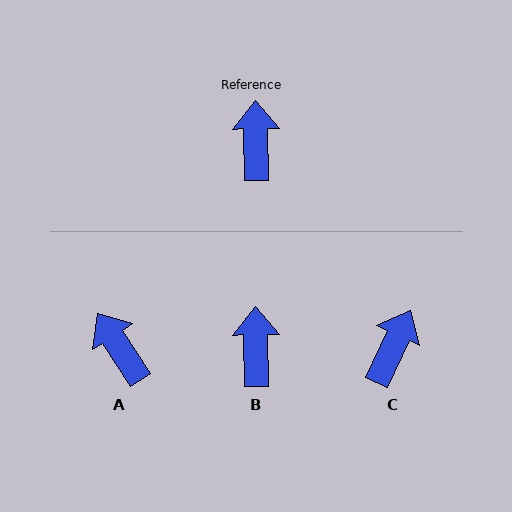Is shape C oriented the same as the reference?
No, it is off by about 26 degrees.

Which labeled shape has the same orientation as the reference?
B.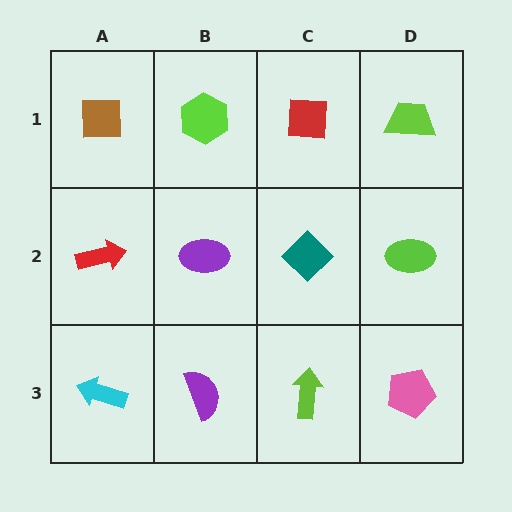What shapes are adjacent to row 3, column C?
A teal diamond (row 2, column C), a purple semicircle (row 3, column B), a pink pentagon (row 3, column D).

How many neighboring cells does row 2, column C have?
4.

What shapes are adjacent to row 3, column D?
A lime ellipse (row 2, column D), a lime arrow (row 3, column C).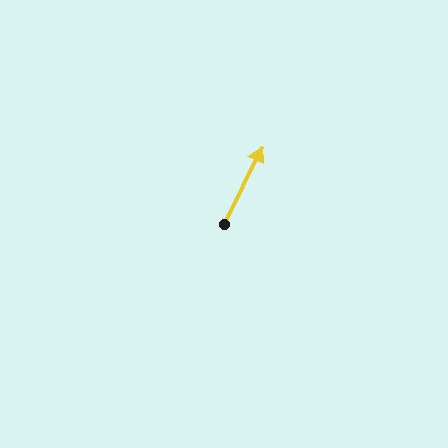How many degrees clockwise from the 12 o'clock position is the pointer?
Approximately 26 degrees.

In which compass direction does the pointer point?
Northeast.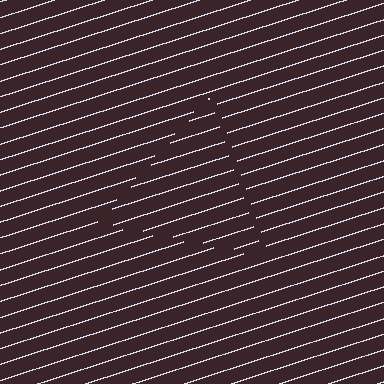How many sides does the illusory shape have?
3 sides — the line-ends trace a triangle.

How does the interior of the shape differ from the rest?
The interior of the shape contains the same grating, shifted by half a period — the contour is defined by the phase discontinuity where line-ends from the inner and outer gratings abut.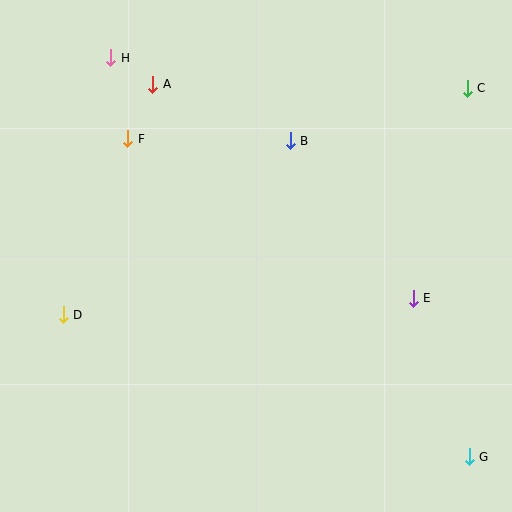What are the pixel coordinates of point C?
Point C is at (467, 88).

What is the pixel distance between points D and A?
The distance between D and A is 247 pixels.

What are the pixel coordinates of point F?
Point F is at (128, 139).